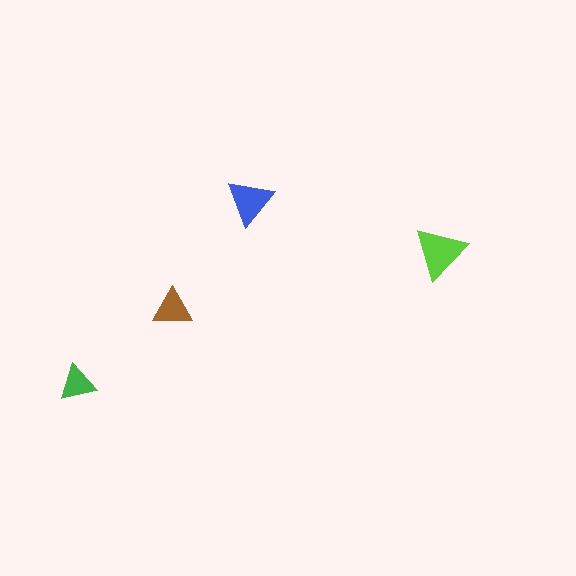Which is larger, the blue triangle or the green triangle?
The blue one.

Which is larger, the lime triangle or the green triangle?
The lime one.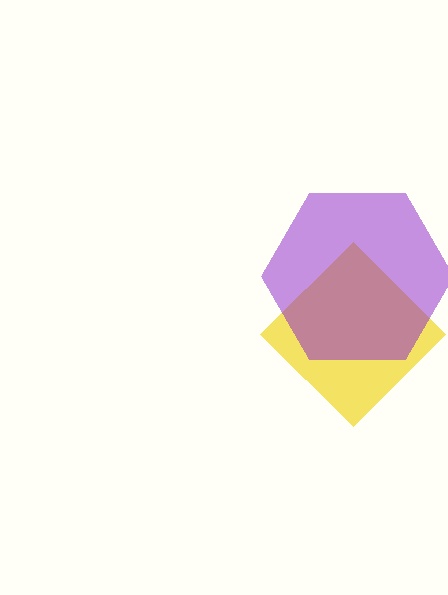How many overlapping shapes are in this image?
There are 2 overlapping shapes in the image.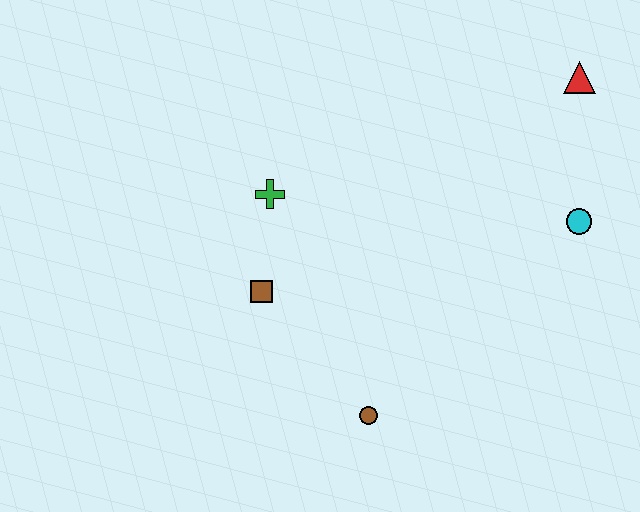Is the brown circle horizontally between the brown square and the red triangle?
Yes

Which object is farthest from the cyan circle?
The brown square is farthest from the cyan circle.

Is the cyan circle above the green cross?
No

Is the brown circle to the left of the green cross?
No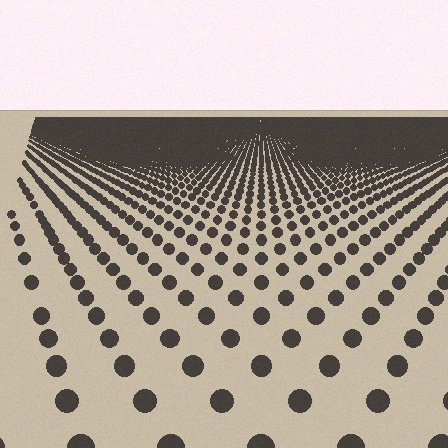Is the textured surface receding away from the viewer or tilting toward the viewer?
The surface is receding away from the viewer. Texture elements get smaller and denser toward the top.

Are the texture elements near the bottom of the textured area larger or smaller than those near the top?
Larger. Near the bottom, elements are closer to the viewer and appear at a bigger on-screen size.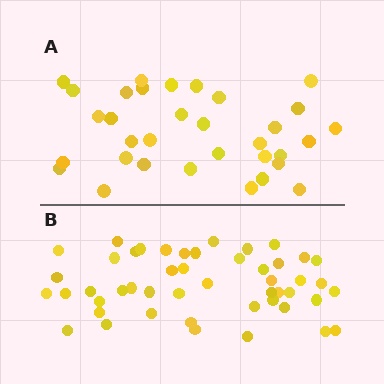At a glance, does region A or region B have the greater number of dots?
Region B (the bottom region) has more dots.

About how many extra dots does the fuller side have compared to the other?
Region B has approximately 15 more dots than region A.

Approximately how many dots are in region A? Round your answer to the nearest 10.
About 30 dots. (The exact count is 33, which rounds to 30.)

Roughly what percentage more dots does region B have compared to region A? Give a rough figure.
About 45% more.